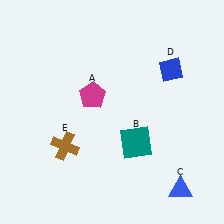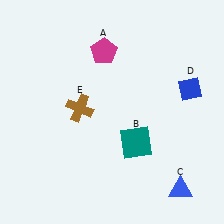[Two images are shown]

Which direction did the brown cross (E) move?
The brown cross (E) moved up.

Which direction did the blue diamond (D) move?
The blue diamond (D) moved down.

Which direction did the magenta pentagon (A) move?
The magenta pentagon (A) moved up.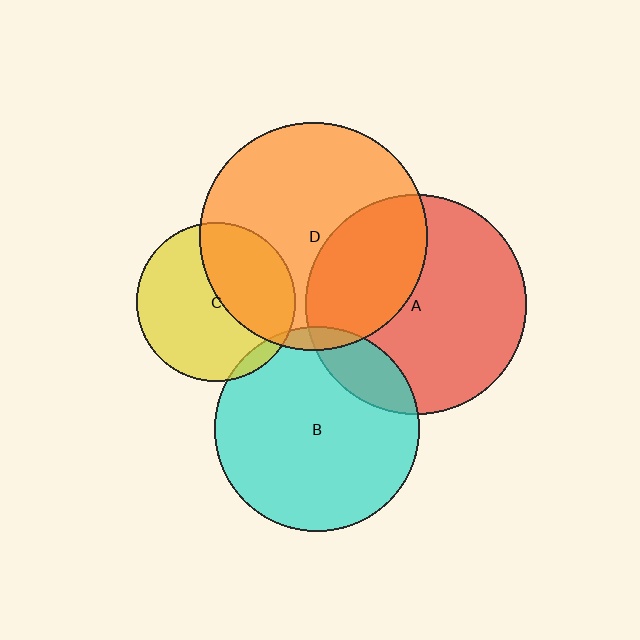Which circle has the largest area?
Circle D (orange).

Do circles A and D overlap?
Yes.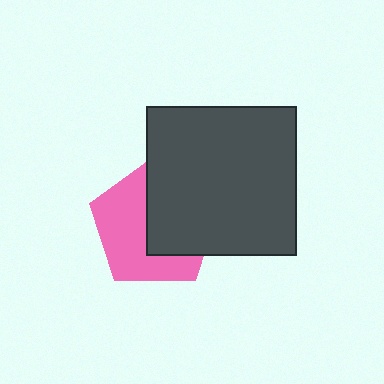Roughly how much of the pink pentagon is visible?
About half of it is visible (roughly 52%).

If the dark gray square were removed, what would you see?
You would see the complete pink pentagon.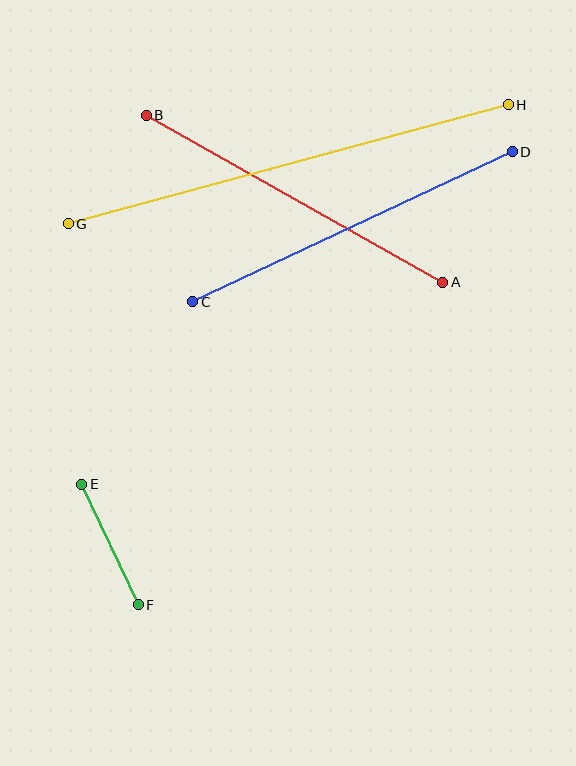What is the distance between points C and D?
The distance is approximately 353 pixels.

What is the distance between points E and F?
The distance is approximately 133 pixels.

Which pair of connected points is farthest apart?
Points G and H are farthest apart.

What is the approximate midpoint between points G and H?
The midpoint is at approximately (288, 164) pixels.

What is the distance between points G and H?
The distance is approximately 456 pixels.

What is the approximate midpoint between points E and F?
The midpoint is at approximately (110, 545) pixels.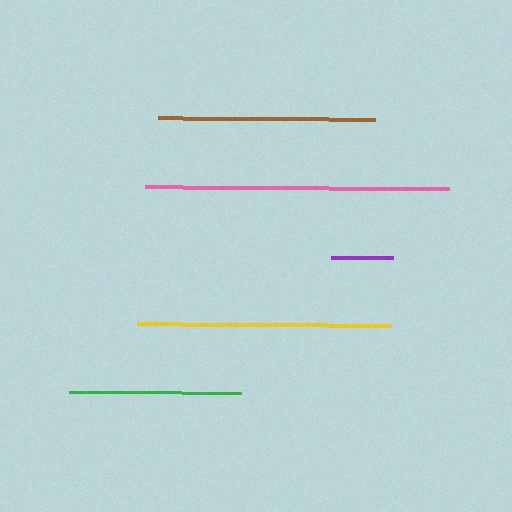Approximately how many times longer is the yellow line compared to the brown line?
The yellow line is approximately 1.2 times the length of the brown line.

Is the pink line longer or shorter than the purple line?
The pink line is longer than the purple line.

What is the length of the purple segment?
The purple segment is approximately 62 pixels long.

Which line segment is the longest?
The pink line is the longest at approximately 304 pixels.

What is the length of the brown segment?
The brown segment is approximately 218 pixels long.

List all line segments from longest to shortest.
From longest to shortest: pink, yellow, brown, green, purple.